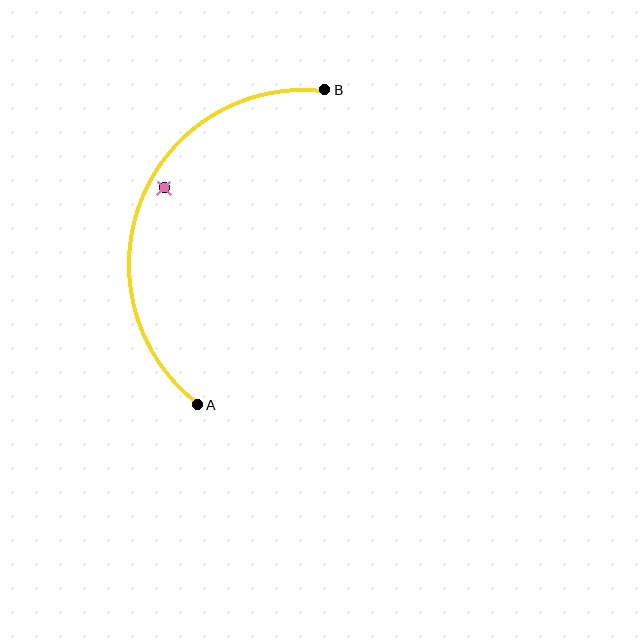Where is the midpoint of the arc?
The arc midpoint is the point on the curve farthest from the straight line joining A and B. It sits to the left of that line.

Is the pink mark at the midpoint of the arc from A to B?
No — the pink mark does not lie on the arc at all. It sits slightly inside the curve.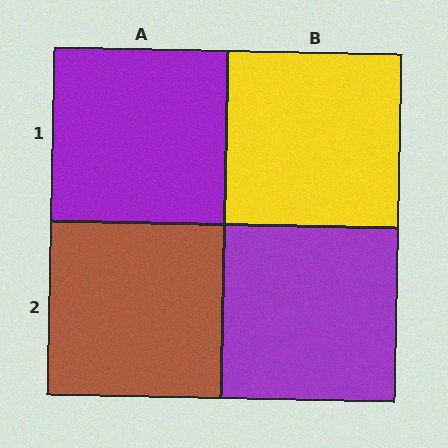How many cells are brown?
1 cell is brown.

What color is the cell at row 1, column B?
Yellow.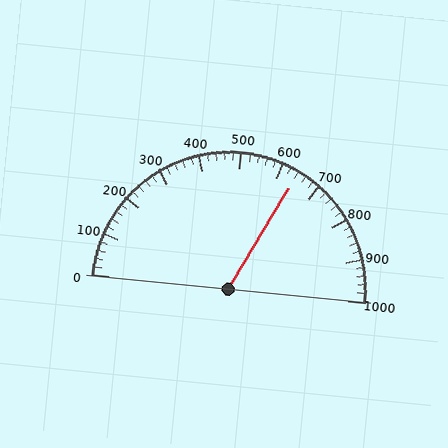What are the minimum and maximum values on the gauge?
The gauge ranges from 0 to 1000.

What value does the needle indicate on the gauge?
The needle indicates approximately 640.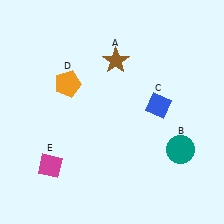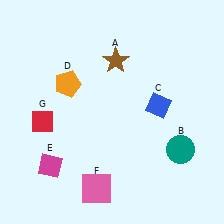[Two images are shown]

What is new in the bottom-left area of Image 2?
A red diamond (G) was added in the bottom-left area of Image 2.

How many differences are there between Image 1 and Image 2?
There are 2 differences between the two images.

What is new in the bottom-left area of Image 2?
A pink square (F) was added in the bottom-left area of Image 2.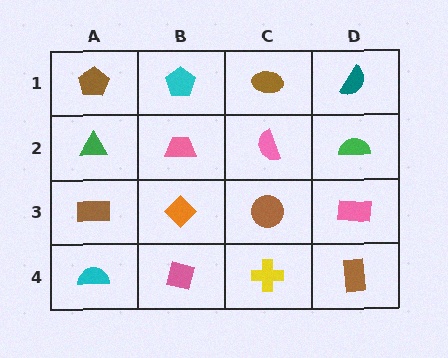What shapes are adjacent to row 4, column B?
An orange diamond (row 3, column B), a cyan semicircle (row 4, column A), a yellow cross (row 4, column C).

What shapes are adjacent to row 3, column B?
A pink trapezoid (row 2, column B), a pink square (row 4, column B), a brown rectangle (row 3, column A), a brown circle (row 3, column C).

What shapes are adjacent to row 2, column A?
A brown pentagon (row 1, column A), a brown rectangle (row 3, column A), a pink trapezoid (row 2, column B).